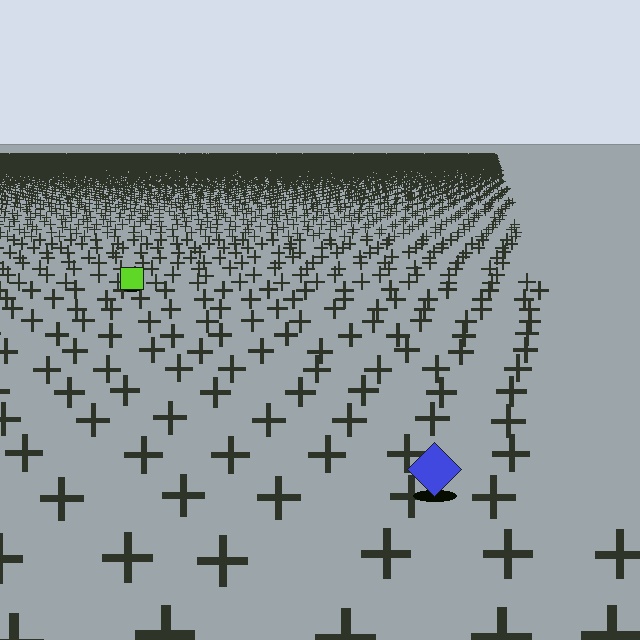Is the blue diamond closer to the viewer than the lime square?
Yes. The blue diamond is closer — you can tell from the texture gradient: the ground texture is coarser near it.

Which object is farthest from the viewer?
The lime square is farthest from the viewer. It appears smaller and the ground texture around it is denser.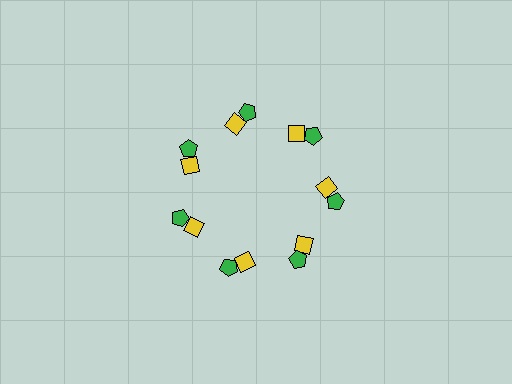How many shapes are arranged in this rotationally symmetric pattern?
There are 14 shapes, arranged in 7 groups of 2.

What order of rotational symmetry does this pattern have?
This pattern has 7-fold rotational symmetry.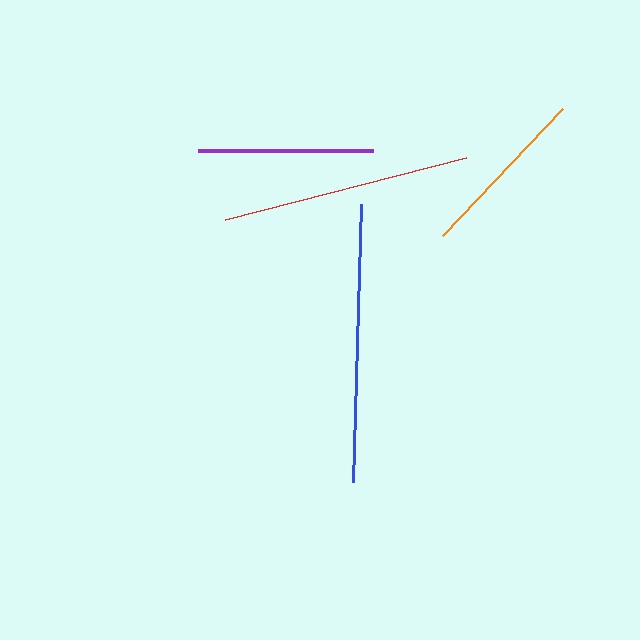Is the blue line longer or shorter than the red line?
The blue line is longer than the red line.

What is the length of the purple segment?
The purple segment is approximately 175 pixels long.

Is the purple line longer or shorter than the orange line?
The purple line is longer than the orange line.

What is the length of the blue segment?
The blue segment is approximately 277 pixels long.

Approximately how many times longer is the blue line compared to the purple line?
The blue line is approximately 1.6 times the length of the purple line.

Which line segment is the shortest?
The orange line is the shortest at approximately 175 pixels.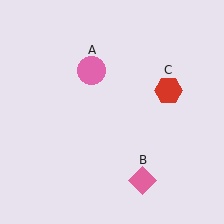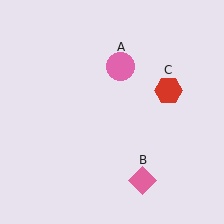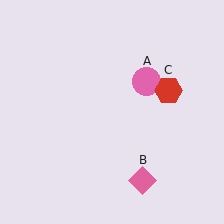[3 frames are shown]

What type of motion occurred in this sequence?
The pink circle (object A) rotated clockwise around the center of the scene.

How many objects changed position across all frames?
1 object changed position: pink circle (object A).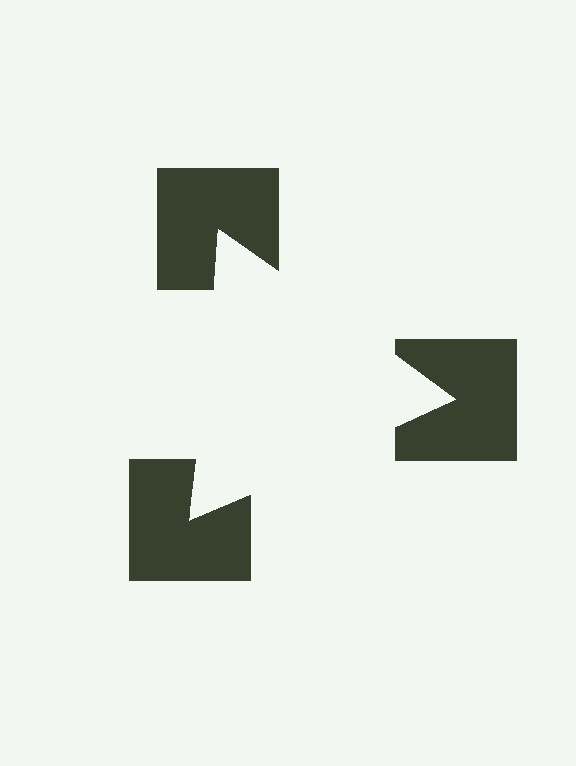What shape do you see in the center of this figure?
An illusory triangle — its edges are inferred from the aligned wedge cuts in the notched squares, not physically drawn.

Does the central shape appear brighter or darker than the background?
It typically appears slightly brighter than the background, even though no actual brightness change is drawn.